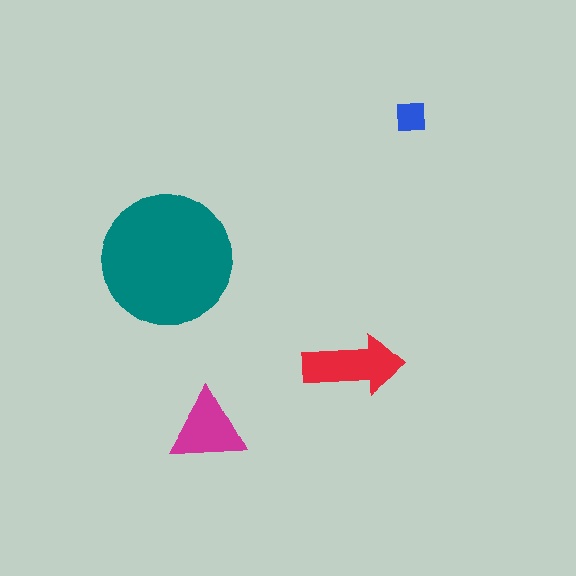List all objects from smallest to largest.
The blue square, the magenta triangle, the red arrow, the teal circle.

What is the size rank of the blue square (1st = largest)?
4th.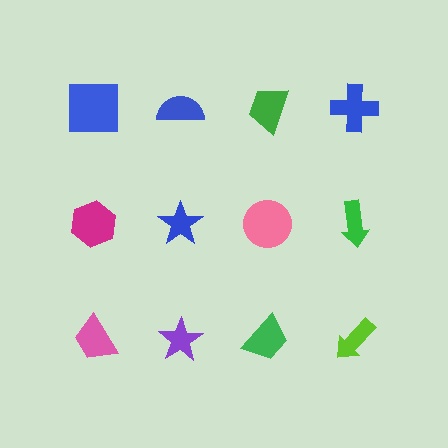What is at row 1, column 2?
A blue semicircle.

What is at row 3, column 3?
A green trapezoid.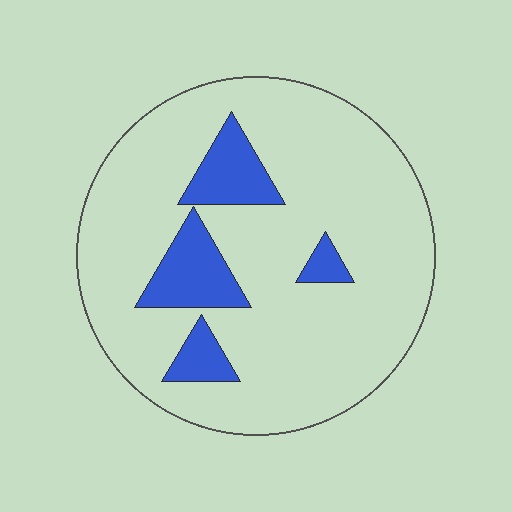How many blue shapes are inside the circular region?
4.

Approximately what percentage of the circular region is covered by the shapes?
Approximately 15%.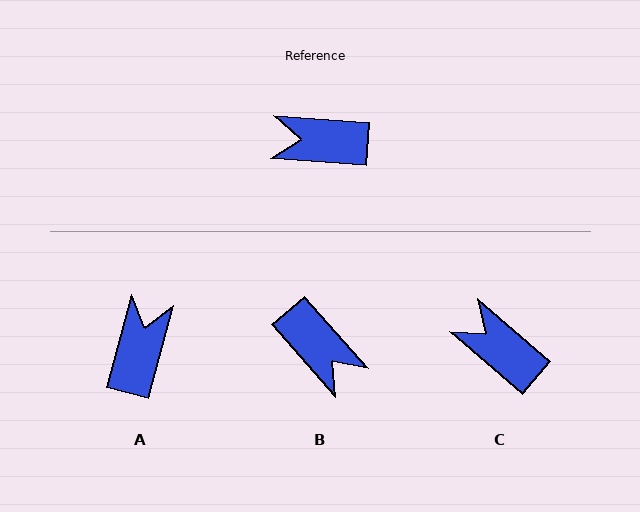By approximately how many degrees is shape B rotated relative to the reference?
Approximately 136 degrees counter-clockwise.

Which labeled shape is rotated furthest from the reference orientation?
B, about 136 degrees away.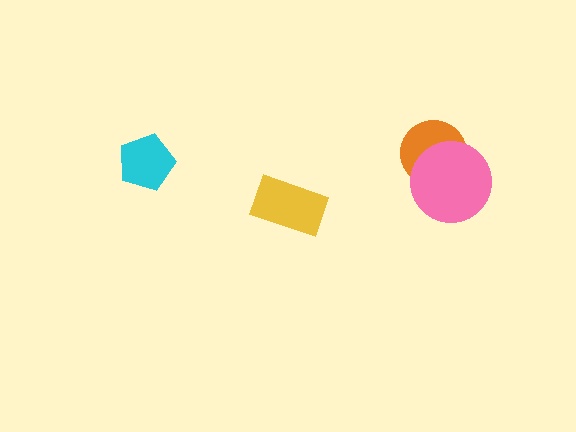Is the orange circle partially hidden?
Yes, it is partially covered by another shape.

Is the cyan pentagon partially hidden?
No, no other shape covers it.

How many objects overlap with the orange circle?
1 object overlaps with the orange circle.